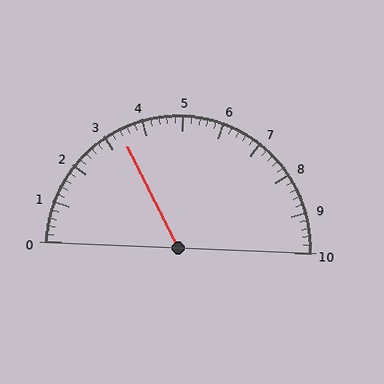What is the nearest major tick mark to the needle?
The nearest major tick mark is 3.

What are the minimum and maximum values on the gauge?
The gauge ranges from 0 to 10.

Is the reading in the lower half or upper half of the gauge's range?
The reading is in the lower half of the range (0 to 10).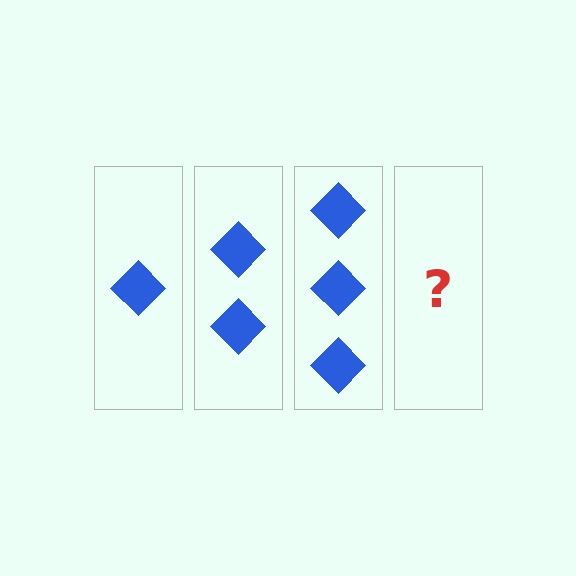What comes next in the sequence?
The next element should be 4 diamonds.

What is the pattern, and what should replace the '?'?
The pattern is that each step adds one more diamond. The '?' should be 4 diamonds.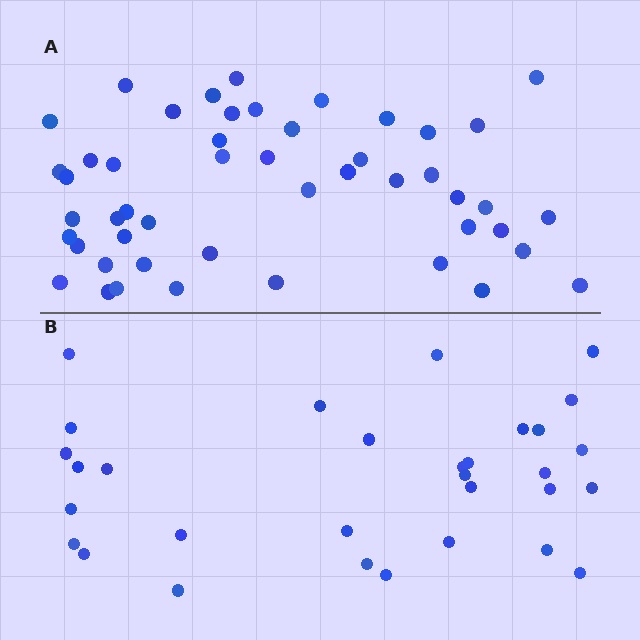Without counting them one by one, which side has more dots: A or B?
Region A (the top region) has more dots.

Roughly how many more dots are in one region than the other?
Region A has approximately 20 more dots than region B.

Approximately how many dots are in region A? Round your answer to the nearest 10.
About 50 dots. (The exact count is 49, which rounds to 50.)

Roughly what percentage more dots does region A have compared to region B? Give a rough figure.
About 60% more.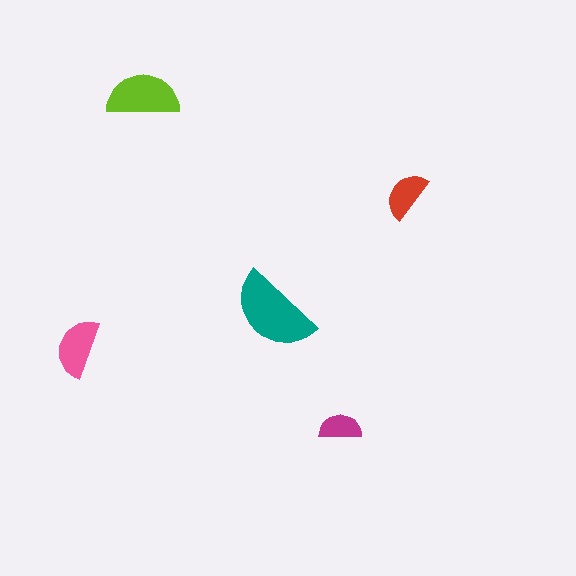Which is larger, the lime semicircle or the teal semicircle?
The teal one.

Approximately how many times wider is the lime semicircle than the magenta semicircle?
About 1.5 times wider.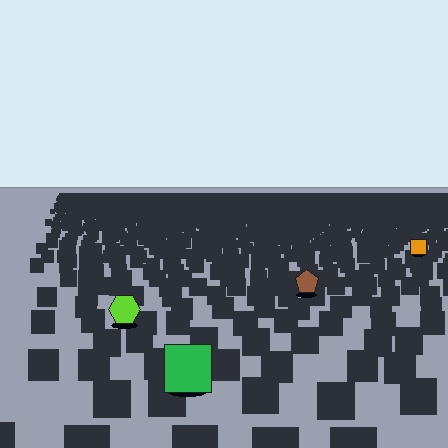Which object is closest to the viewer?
The green square is closest. The texture marks near it are larger and more spread out.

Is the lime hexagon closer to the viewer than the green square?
No. The green square is closer — you can tell from the texture gradient: the ground texture is coarser near it.